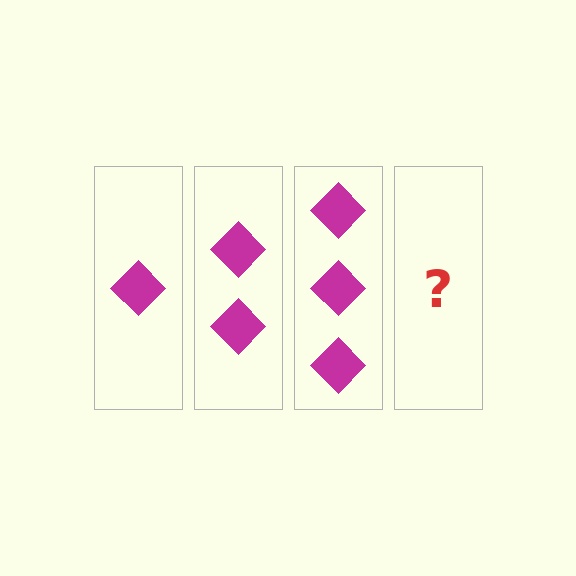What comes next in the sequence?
The next element should be 4 diamonds.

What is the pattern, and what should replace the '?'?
The pattern is that each step adds one more diamond. The '?' should be 4 diamonds.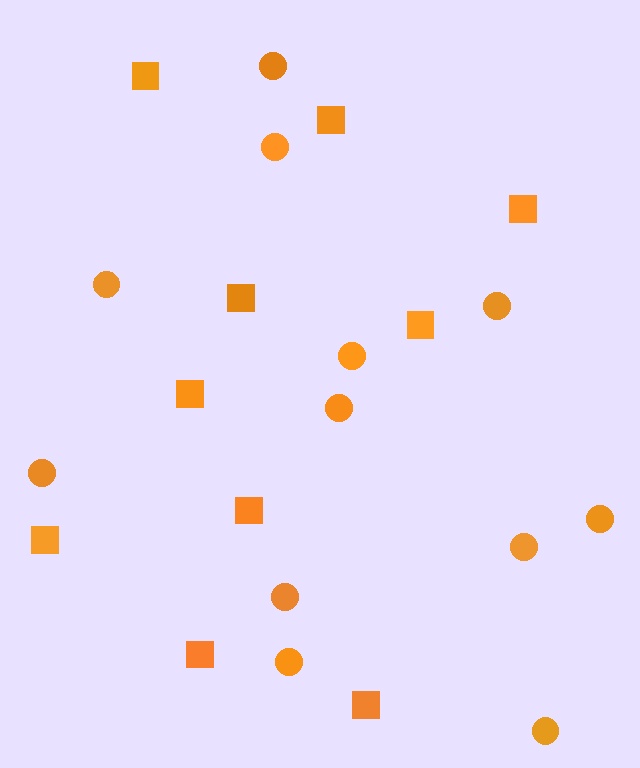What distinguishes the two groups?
There are 2 groups: one group of squares (10) and one group of circles (12).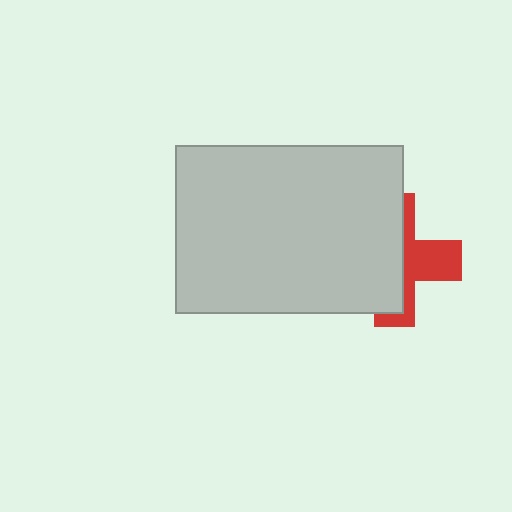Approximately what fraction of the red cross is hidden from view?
Roughly 58% of the red cross is hidden behind the light gray rectangle.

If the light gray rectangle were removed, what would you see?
You would see the complete red cross.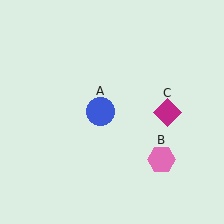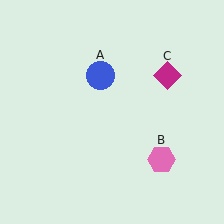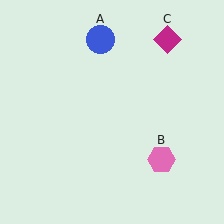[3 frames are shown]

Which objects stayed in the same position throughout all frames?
Pink hexagon (object B) remained stationary.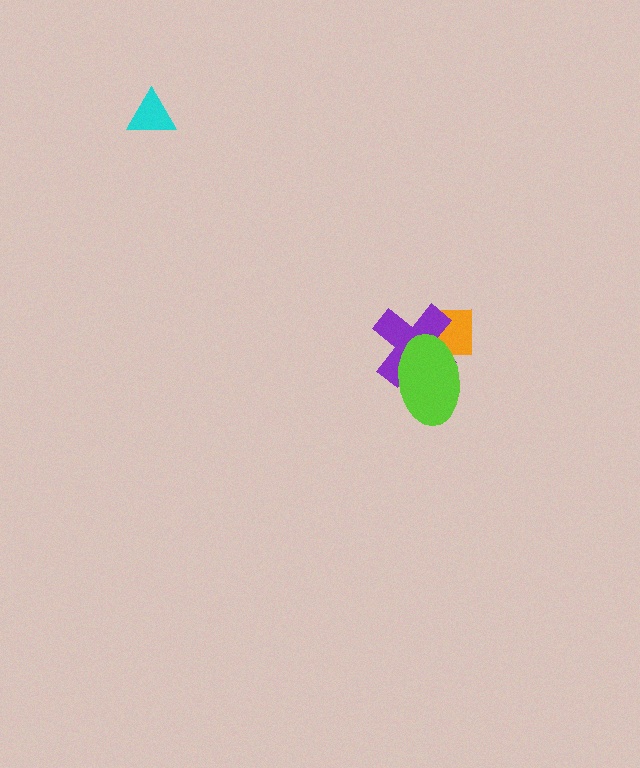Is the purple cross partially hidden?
Yes, it is partially covered by another shape.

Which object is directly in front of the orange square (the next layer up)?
The purple cross is directly in front of the orange square.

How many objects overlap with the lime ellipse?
2 objects overlap with the lime ellipse.